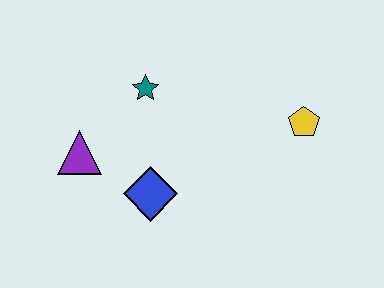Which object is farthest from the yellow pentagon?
The purple triangle is farthest from the yellow pentagon.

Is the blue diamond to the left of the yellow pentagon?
Yes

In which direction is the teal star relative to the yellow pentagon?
The teal star is to the left of the yellow pentagon.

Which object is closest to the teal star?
The purple triangle is closest to the teal star.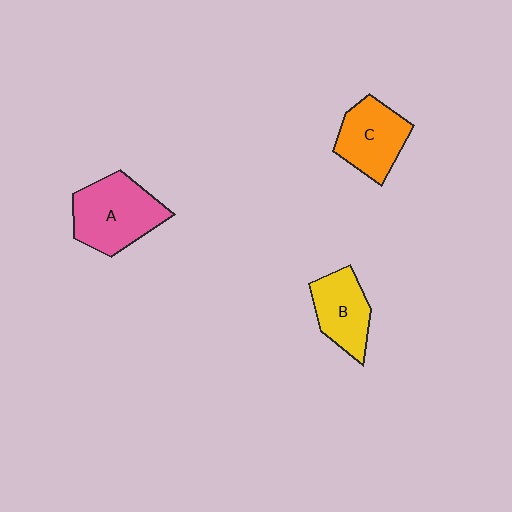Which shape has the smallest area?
Shape B (yellow).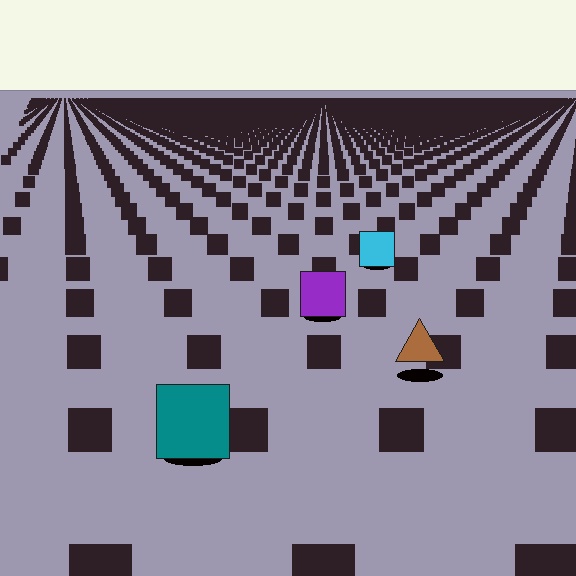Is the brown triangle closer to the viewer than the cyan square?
Yes. The brown triangle is closer — you can tell from the texture gradient: the ground texture is coarser near it.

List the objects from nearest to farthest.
From nearest to farthest: the teal square, the brown triangle, the purple square, the cyan square.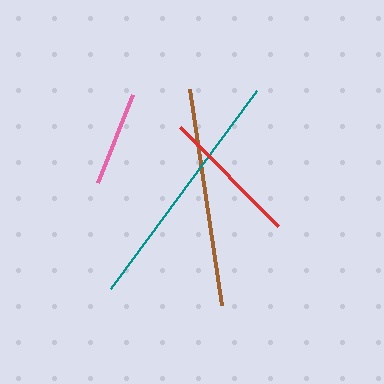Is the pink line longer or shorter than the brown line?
The brown line is longer than the pink line.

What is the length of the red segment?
The red segment is approximately 139 pixels long.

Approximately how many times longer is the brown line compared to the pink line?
The brown line is approximately 2.3 times the length of the pink line.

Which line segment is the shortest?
The pink line is the shortest at approximately 95 pixels.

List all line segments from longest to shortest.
From longest to shortest: teal, brown, red, pink.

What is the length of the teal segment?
The teal segment is approximately 246 pixels long.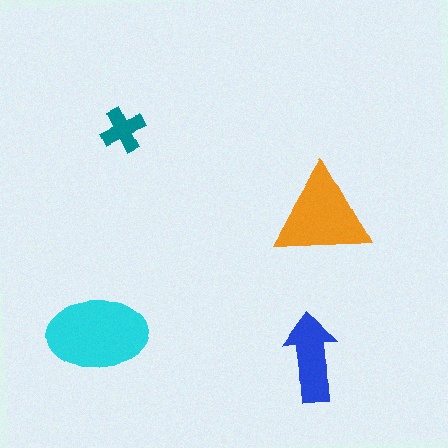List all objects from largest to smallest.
The cyan ellipse, the orange triangle, the blue arrow, the teal cross.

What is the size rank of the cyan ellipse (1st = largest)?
1st.